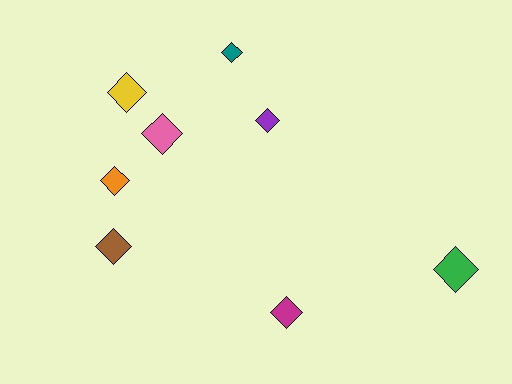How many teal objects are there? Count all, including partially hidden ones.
There is 1 teal object.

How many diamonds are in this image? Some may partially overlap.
There are 8 diamonds.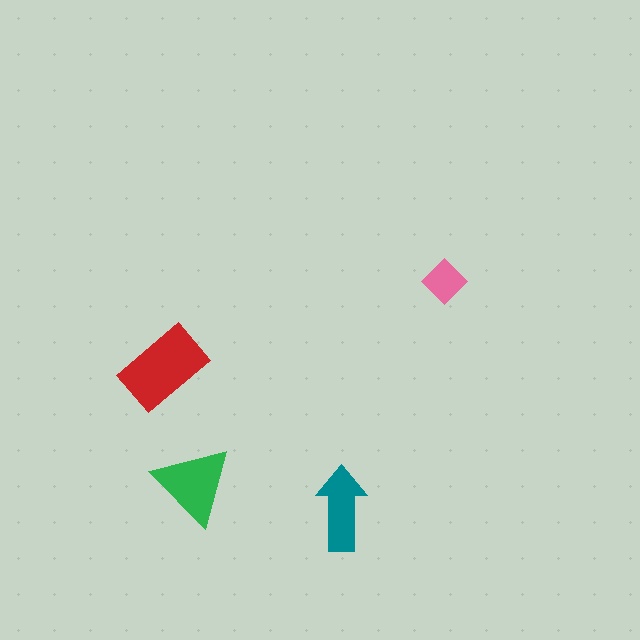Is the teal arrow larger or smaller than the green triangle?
Smaller.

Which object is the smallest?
The pink diamond.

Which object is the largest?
The red rectangle.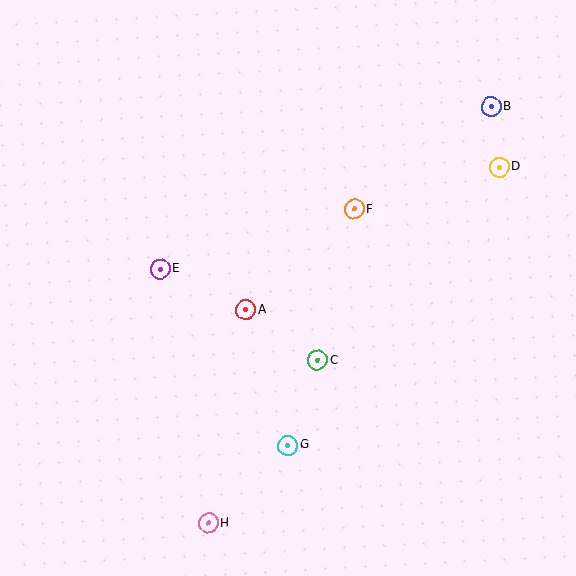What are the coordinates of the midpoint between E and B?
The midpoint between E and B is at (326, 188).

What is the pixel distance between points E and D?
The distance between E and D is 354 pixels.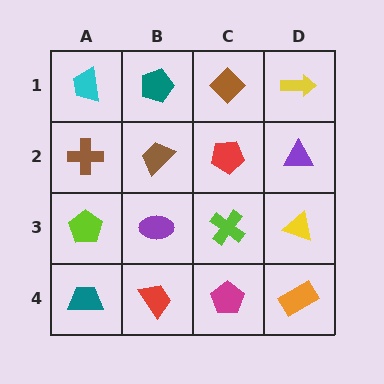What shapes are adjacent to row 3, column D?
A purple triangle (row 2, column D), an orange rectangle (row 4, column D), a lime cross (row 3, column C).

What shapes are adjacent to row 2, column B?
A teal pentagon (row 1, column B), a purple ellipse (row 3, column B), a brown cross (row 2, column A), a red pentagon (row 2, column C).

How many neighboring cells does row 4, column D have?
2.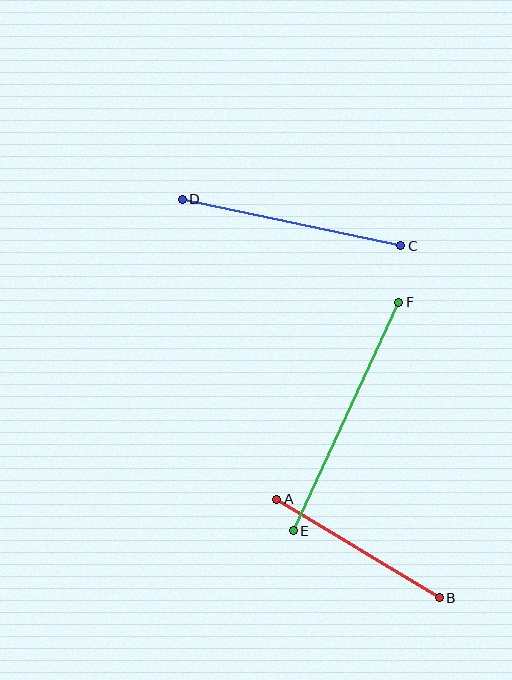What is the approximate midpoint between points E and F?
The midpoint is at approximately (346, 416) pixels.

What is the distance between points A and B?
The distance is approximately 190 pixels.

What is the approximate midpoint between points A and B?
The midpoint is at approximately (358, 548) pixels.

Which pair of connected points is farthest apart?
Points E and F are farthest apart.